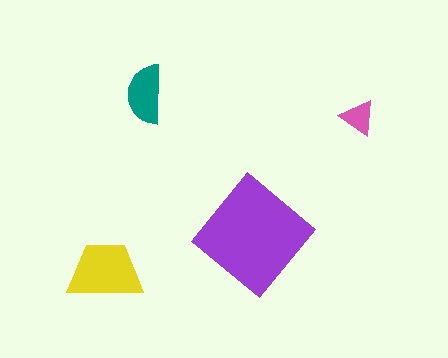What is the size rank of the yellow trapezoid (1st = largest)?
2nd.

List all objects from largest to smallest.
The purple diamond, the yellow trapezoid, the teal semicircle, the pink triangle.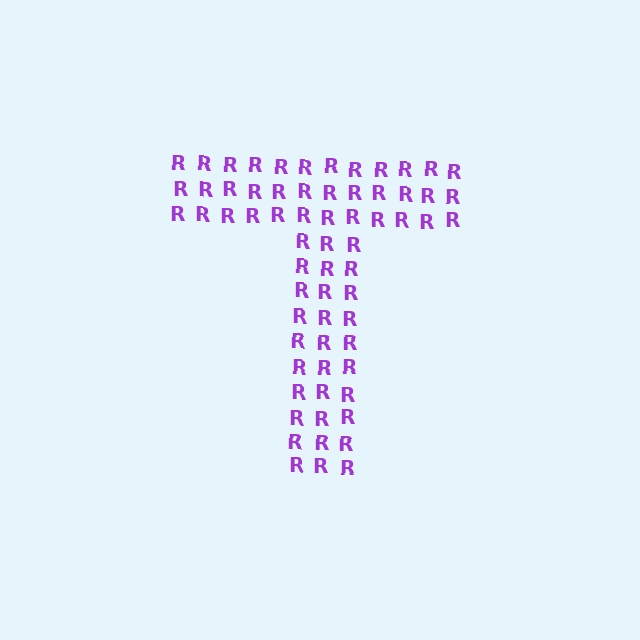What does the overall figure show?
The overall figure shows the letter T.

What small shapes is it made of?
It is made of small letter R's.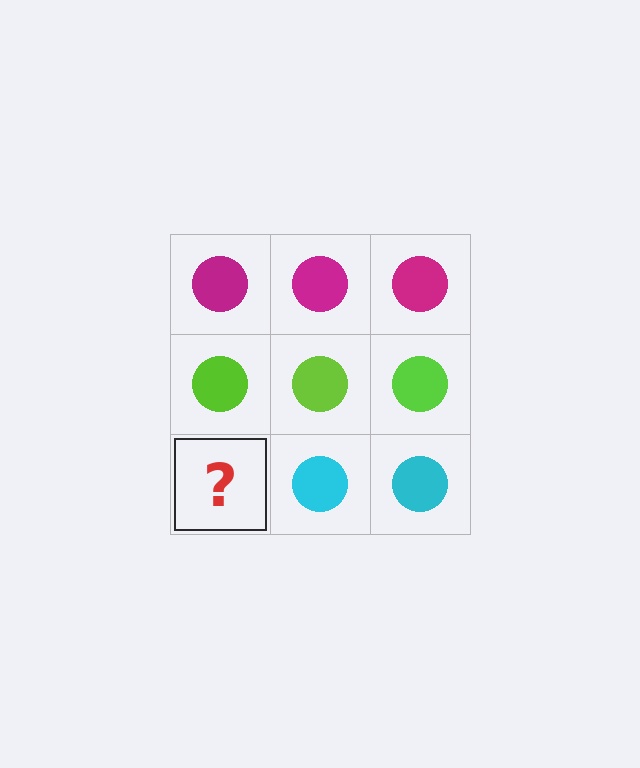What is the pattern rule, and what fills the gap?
The rule is that each row has a consistent color. The gap should be filled with a cyan circle.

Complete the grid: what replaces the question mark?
The question mark should be replaced with a cyan circle.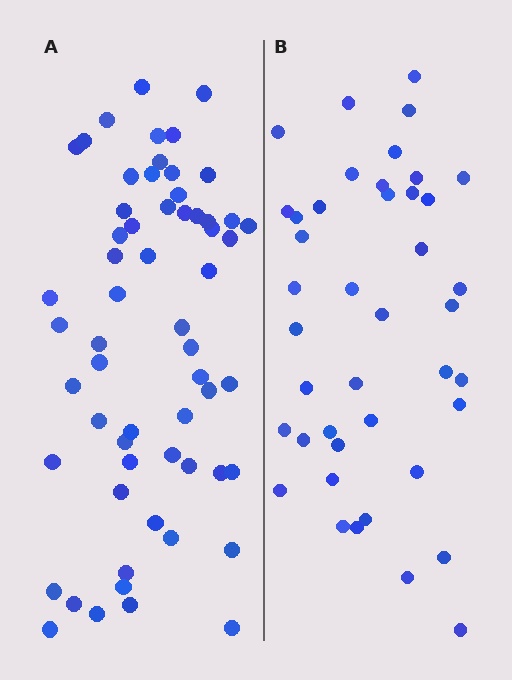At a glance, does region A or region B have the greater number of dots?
Region A (the left region) has more dots.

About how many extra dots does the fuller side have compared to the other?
Region A has approximately 20 more dots than region B.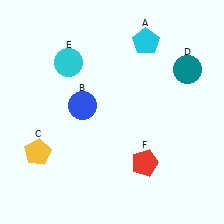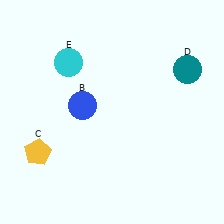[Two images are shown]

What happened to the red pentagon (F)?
The red pentagon (F) was removed in Image 2. It was in the bottom-right area of Image 1.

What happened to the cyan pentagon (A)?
The cyan pentagon (A) was removed in Image 2. It was in the top-right area of Image 1.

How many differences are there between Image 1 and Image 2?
There are 2 differences between the two images.